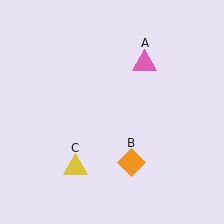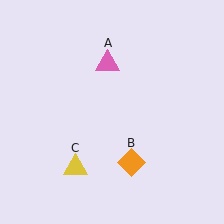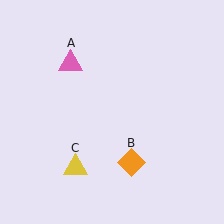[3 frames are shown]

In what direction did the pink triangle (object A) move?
The pink triangle (object A) moved left.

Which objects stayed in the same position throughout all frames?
Orange diamond (object B) and yellow triangle (object C) remained stationary.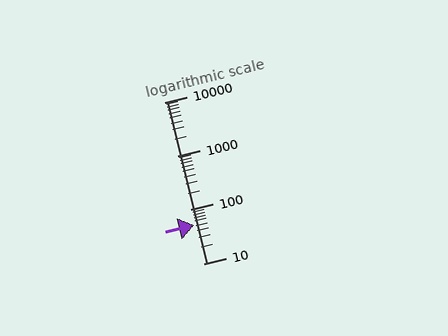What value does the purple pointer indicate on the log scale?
The pointer indicates approximately 52.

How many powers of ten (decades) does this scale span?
The scale spans 3 decades, from 10 to 10000.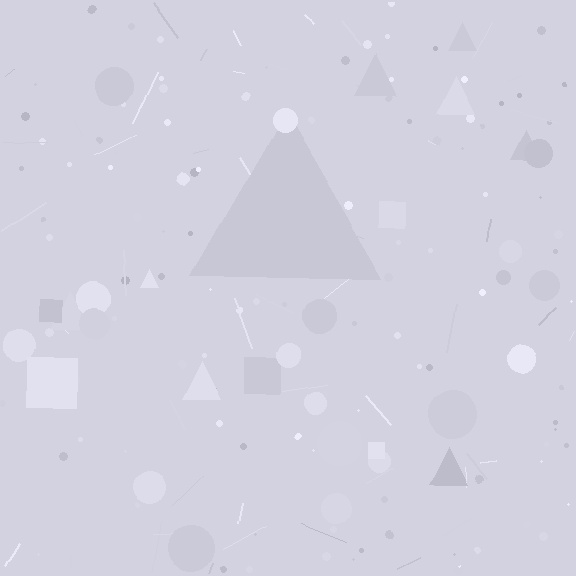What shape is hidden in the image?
A triangle is hidden in the image.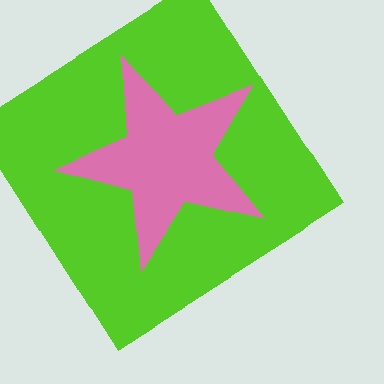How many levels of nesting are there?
2.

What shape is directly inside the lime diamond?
The pink star.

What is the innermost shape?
The pink star.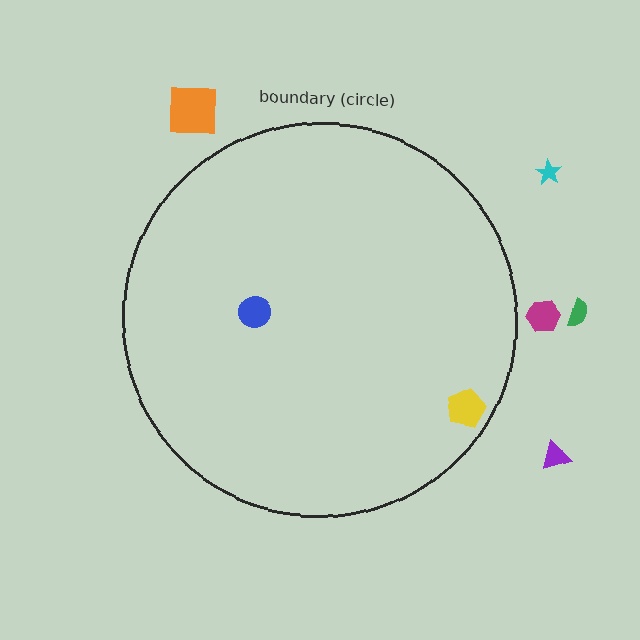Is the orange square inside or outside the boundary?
Outside.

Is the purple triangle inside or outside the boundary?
Outside.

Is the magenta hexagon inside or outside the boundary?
Outside.